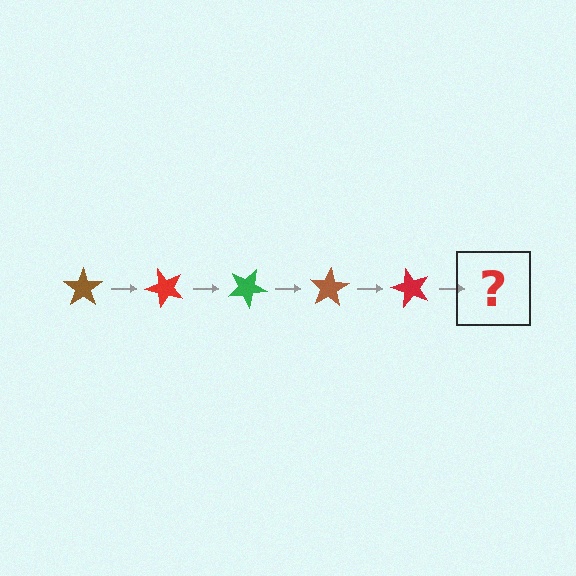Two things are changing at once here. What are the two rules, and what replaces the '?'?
The two rules are that it rotates 50 degrees each step and the color cycles through brown, red, and green. The '?' should be a green star, rotated 250 degrees from the start.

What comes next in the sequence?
The next element should be a green star, rotated 250 degrees from the start.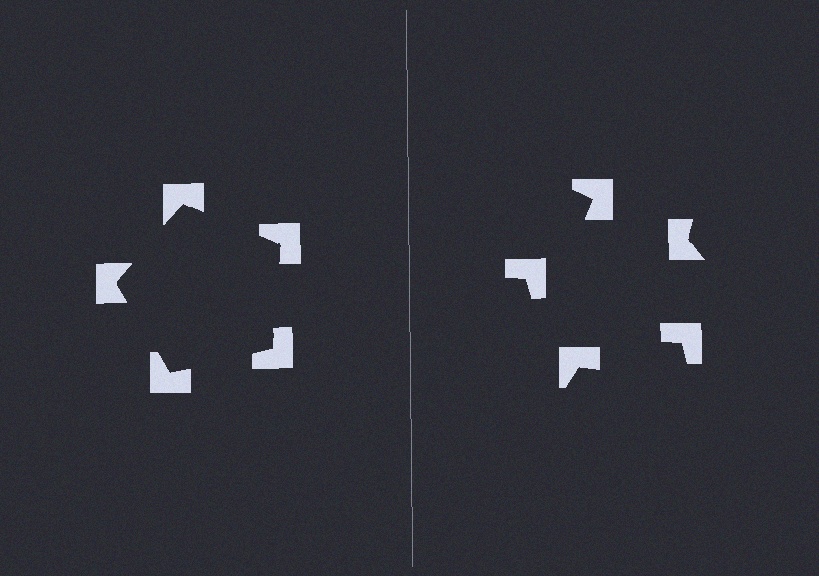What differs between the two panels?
The notched squares are positioned identically on both sides; only the wedge orientations differ. On the left they align to a pentagon; on the right they are misaligned.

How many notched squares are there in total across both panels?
10 — 5 on each side.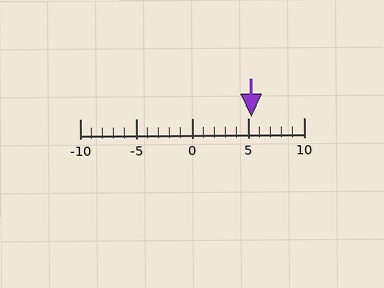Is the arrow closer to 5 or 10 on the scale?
The arrow is closer to 5.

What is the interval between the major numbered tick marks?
The major tick marks are spaced 5 units apart.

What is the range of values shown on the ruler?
The ruler shows values from -10 to 10.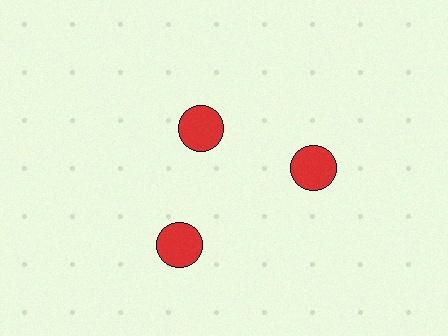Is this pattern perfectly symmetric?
No. The 3 red circles are arranged in a ring, but one element near the 11 o'clock position is pulled inward toward the center, breaking the 3-fold rotational symmetry.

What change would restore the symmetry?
The symmetry would be restored by moving it outward, back onto the ring so that all 3 circles sit at equal angles and equal distance from the center.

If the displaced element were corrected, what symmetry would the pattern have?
It would have 3-fold rotational symmetry — the pattern would map onto itself every 120 degrees.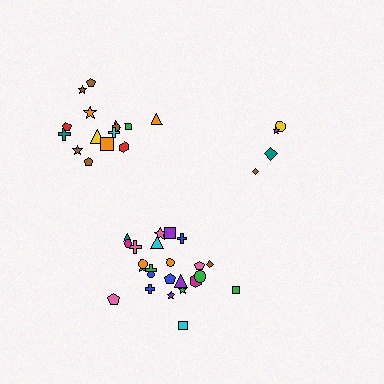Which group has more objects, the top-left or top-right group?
The top-left group.